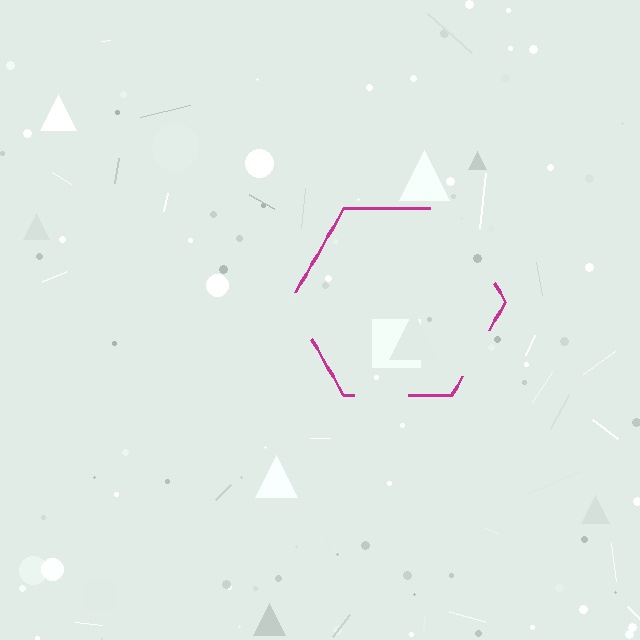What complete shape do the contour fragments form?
The contour fragments form a hexagon.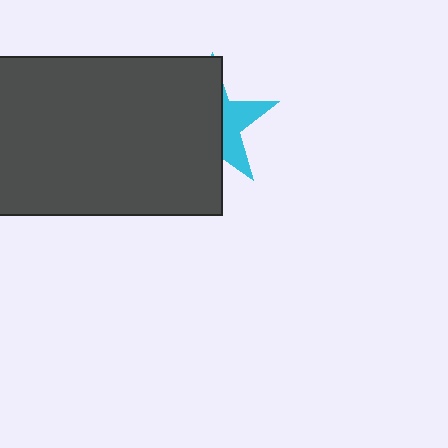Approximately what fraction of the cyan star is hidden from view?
Roughly 66% of the cyan star is hidden behind the dark gray rectangle.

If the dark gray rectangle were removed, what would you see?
You would see the complete cyan star.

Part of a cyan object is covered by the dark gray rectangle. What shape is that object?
It is a star.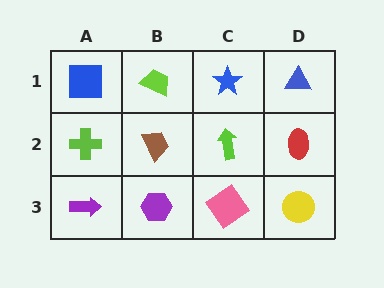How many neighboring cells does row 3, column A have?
2.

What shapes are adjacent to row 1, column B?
A brown trapezoid (row 2, column B), a blue square (row 1, column A), a blue star (row 1, column C).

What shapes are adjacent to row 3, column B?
A brown trapezoid (row 2, column B), a purple arrow (row 3, column A), a pink diamond (row 3, column C).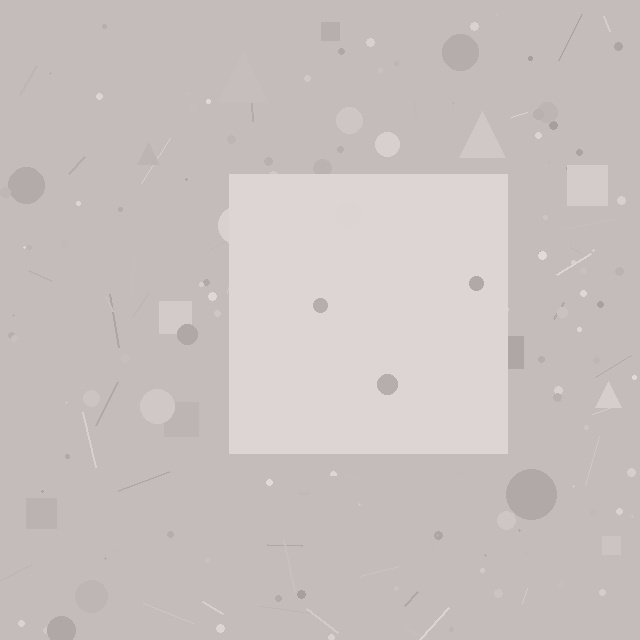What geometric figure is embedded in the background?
A square is embedded in the background.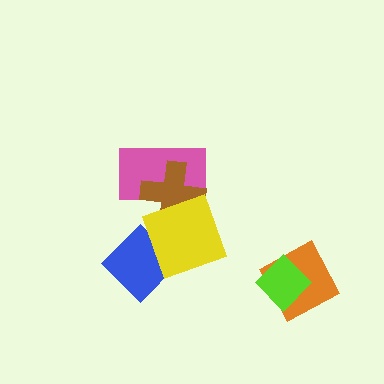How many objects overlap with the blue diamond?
1 object overlaps with the blue diamond.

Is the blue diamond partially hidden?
Yes, it is partially covered by another shape.